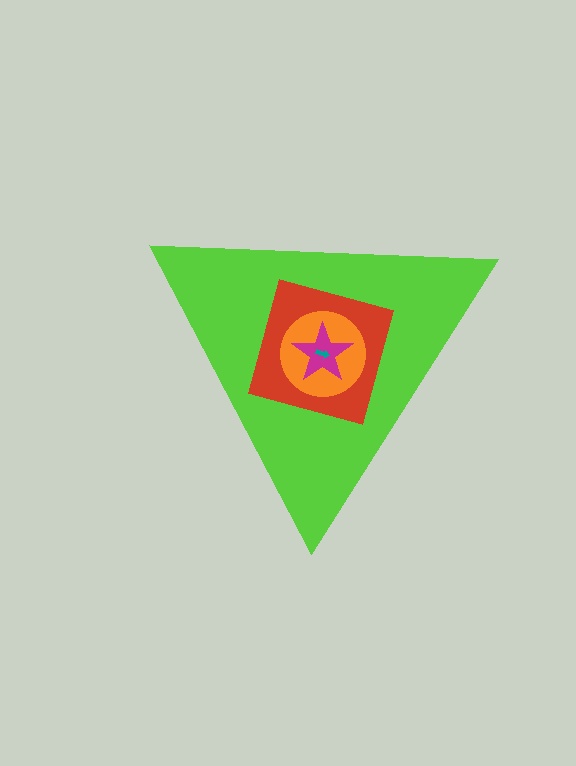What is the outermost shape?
The lime triangle.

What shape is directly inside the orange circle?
The magenta star.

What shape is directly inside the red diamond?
The orange circle.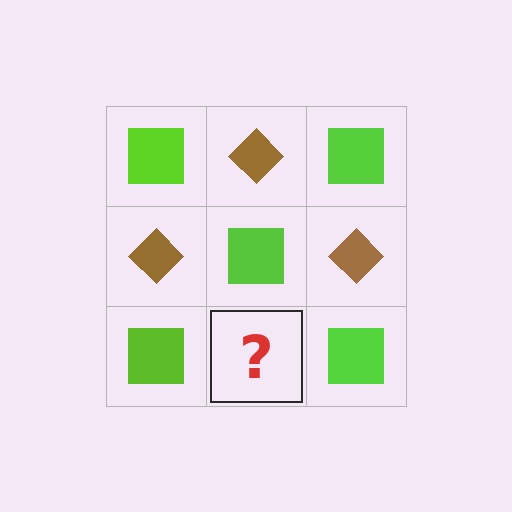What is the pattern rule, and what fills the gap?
The rule is that it alternates lime square and brown diamond in a checkerboard pattern. The gap should be filled with a brown diamond.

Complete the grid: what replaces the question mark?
The question mark should be replaced with a brown diamond.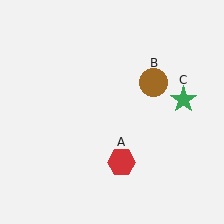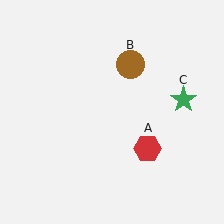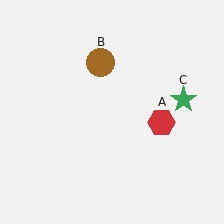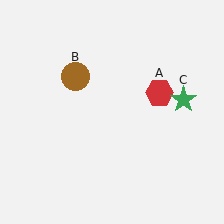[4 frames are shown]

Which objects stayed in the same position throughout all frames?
Green star (object C) remained stationary.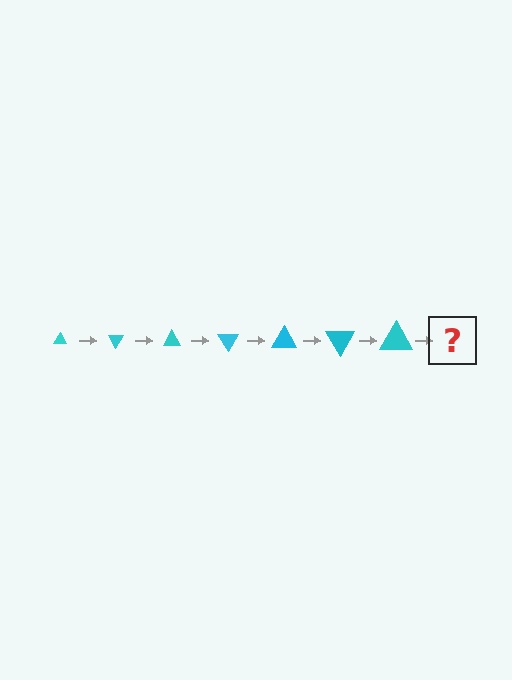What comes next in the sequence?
The next element should be a triangle, larger than the previous one and rotated 420 degrees from the start.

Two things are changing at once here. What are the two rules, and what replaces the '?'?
The two rules are that the triangle grows larger each step and it rotates 60 degrees each step. The '?' should be a triangle, larger than the previous one and rotated 420 degrees from the start.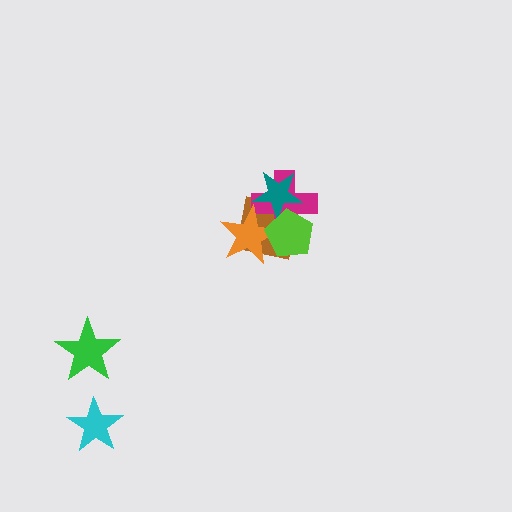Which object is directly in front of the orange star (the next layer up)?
The teal star is directly in front of the orange star.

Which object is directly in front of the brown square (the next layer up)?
The magenta cross is directly in front of the brown square.